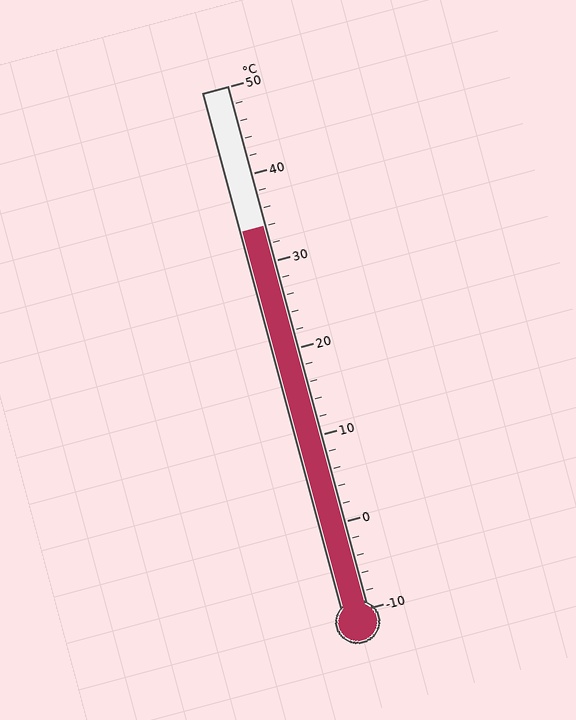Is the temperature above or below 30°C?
The temperature is above 30°C.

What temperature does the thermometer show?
The thermometer shows approximately 34°C.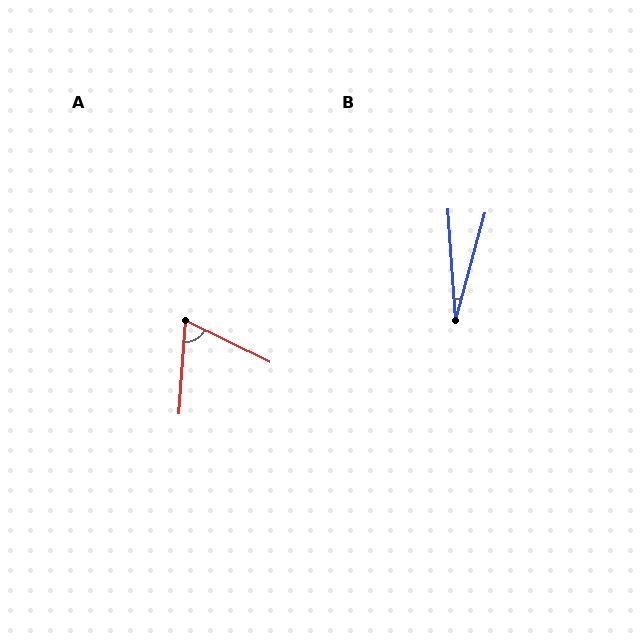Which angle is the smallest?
B, at approximately 19 degrees.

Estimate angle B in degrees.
Approximately 19 degrees.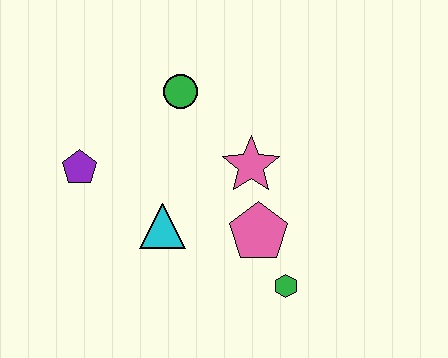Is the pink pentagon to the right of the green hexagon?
No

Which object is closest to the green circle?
The pink star is closest to the green circle.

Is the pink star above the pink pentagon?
Yes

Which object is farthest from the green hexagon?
The purple pentagon is farthest from the green hexagon.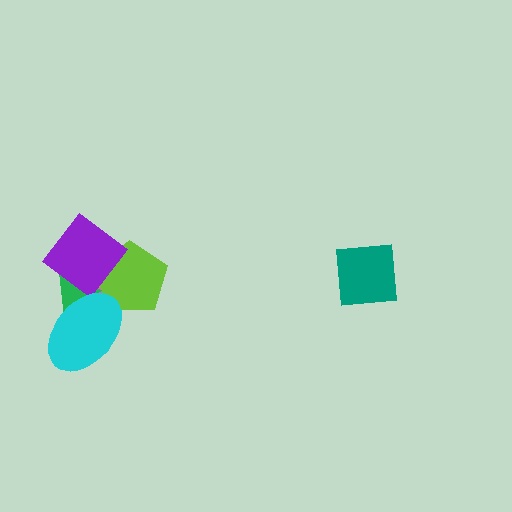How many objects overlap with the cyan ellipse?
4 objects overlap with the cyan ellipse.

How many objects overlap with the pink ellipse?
4 objects overlap with the pink ellipse.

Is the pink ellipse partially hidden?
Yes, it is partially covered by another shape.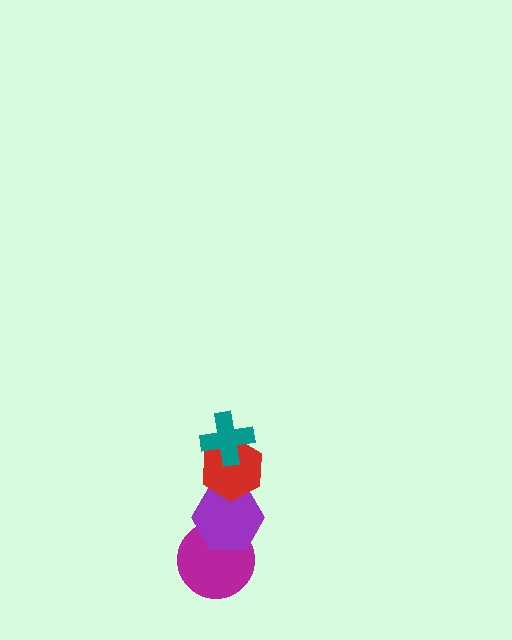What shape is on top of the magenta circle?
The purple hexagon is on top of the magenta circle.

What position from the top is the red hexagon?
The red hexagon is 2nd from the top.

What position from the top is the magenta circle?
The magenta circle is 4th from the top.